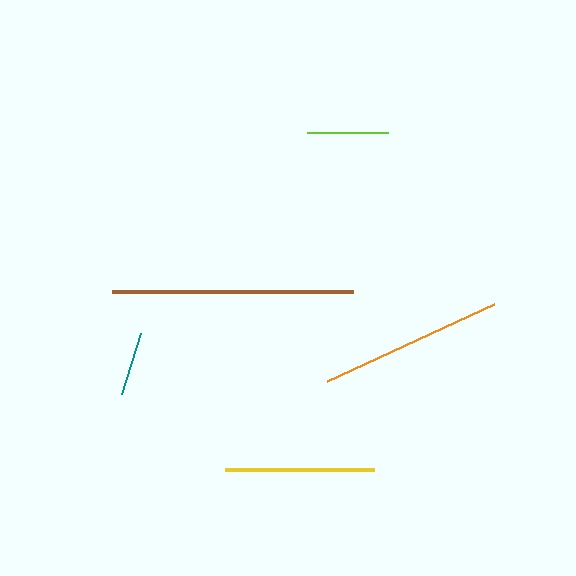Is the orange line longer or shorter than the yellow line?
The orange line is longer than the yellow line.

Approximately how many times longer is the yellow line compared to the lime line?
The yellow line is approximately 1.8 times the length of the lime line.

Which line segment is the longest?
The brown line is the longest at approximately 241 pixels.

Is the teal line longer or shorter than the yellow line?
The yellow line is longer than the teal line.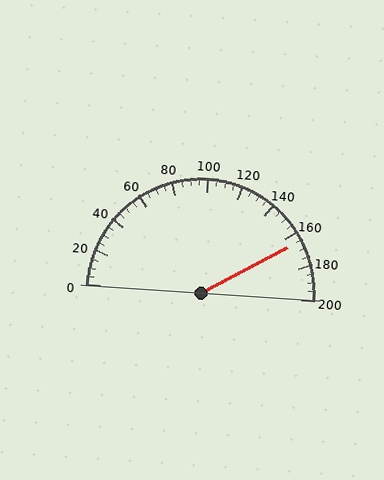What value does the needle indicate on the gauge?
The needle indicates approximately 165.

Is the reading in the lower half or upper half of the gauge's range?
The reading is in the upper half of the range (0 to 200).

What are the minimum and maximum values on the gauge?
The gauge ranges from 0 to 200.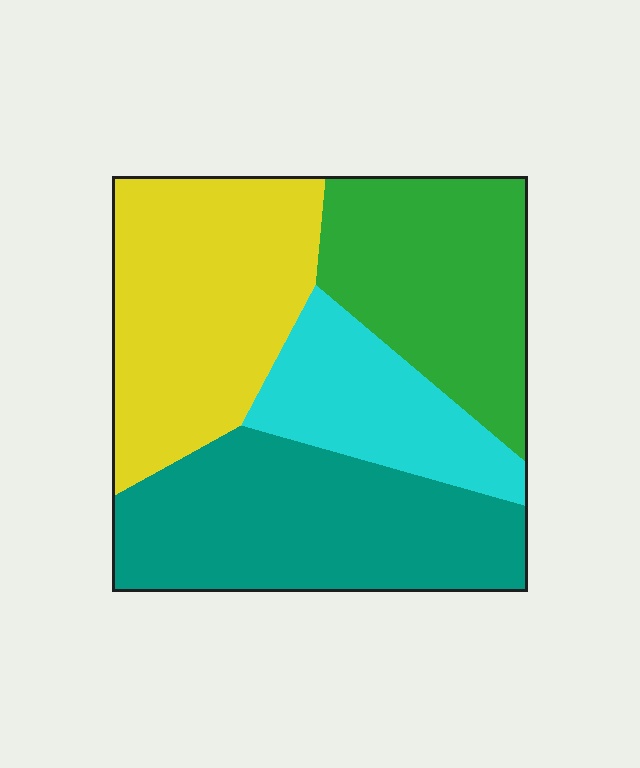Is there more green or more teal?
Teal.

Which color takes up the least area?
Cyan, at roughly 15%.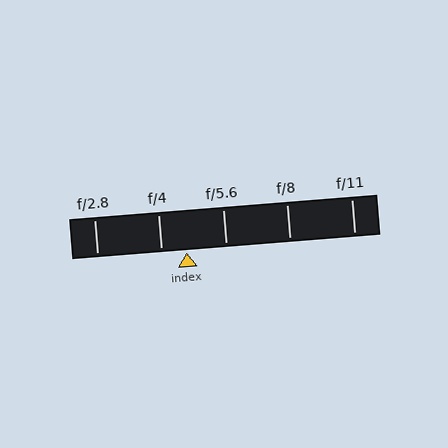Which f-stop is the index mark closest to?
The index mark is closest to f/4.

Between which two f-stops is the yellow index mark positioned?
The index mark is between f/4 and f/5.6.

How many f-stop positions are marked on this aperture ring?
There are 5 f-stop positions marked.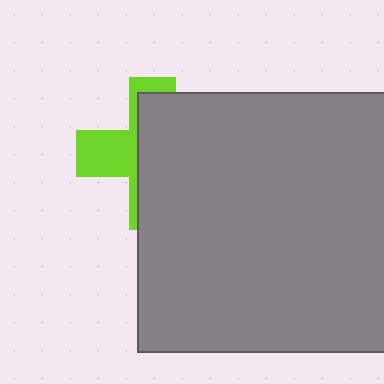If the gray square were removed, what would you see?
You would see the complete lime cross.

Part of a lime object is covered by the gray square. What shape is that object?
It is a cross.